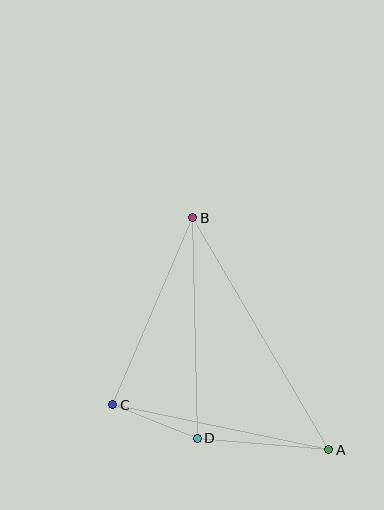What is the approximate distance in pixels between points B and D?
The distance between B and D is approximately 221 pixels.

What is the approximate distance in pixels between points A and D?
The distance between A and D is approximately 132 pixels.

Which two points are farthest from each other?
Points A and B are farthest from each other.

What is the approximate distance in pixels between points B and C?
The distance between B and C is approximately 203 pixels.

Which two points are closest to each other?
Points C and D are closest to each other.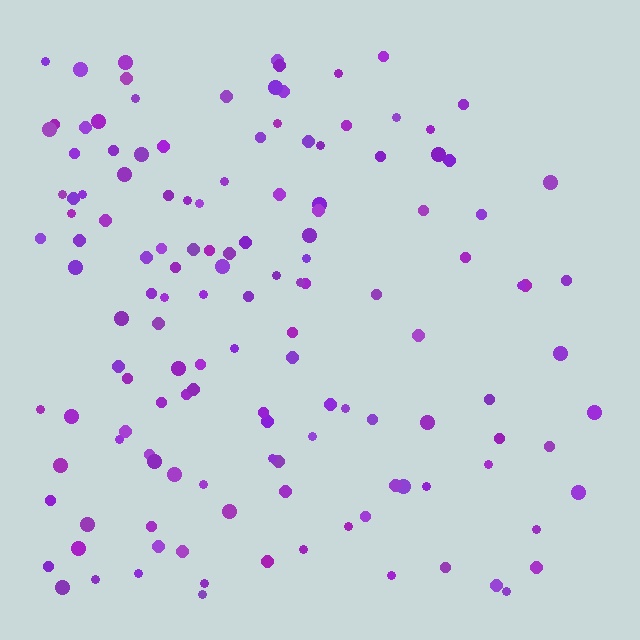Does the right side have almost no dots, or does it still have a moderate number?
Still a moderate number, just noticeably fewer than the left.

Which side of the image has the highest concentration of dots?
The left.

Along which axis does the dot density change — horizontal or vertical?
Horizontal.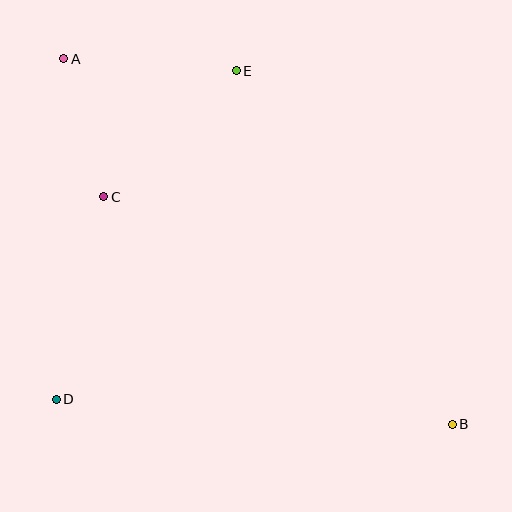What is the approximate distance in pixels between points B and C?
The distance between B and C is approximately 416 pixels.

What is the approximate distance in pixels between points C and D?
The distance between C and D is approximately 208 pixels.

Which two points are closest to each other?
Points A and C are closest to each other.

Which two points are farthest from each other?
Points A and B are farthest from each other.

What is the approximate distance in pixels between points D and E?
The distance between D and E is approximately 375 pixels.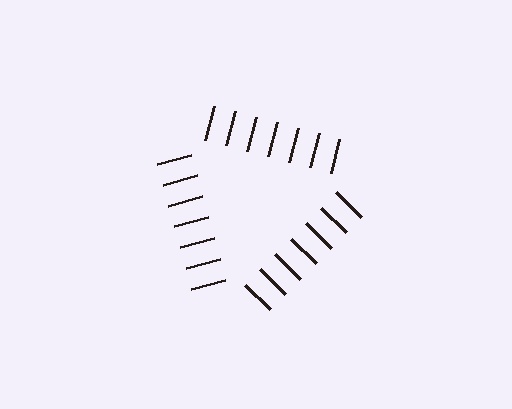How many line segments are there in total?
21 — 7 along each of the 3 edges.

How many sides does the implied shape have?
3 sides — the line-ends trace a triangle.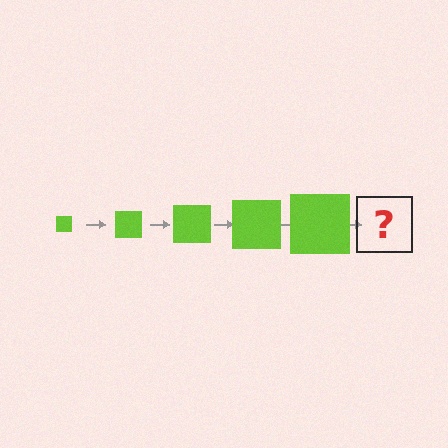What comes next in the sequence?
The next element should be a lime square, larger than the previous one.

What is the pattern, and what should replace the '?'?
The pattern is that the square gets progressively larger each step. The '?' should be a lime square, larger than the previous one.